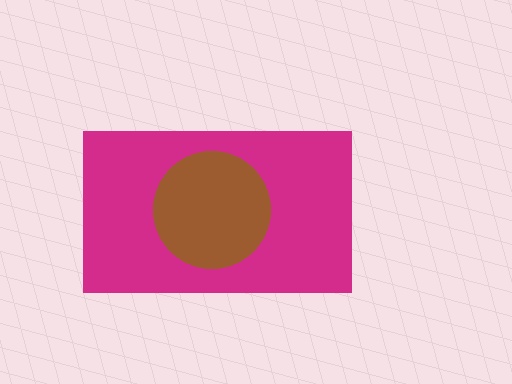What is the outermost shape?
The magenta rectangle.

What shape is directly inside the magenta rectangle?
The brown circle.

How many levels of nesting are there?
2.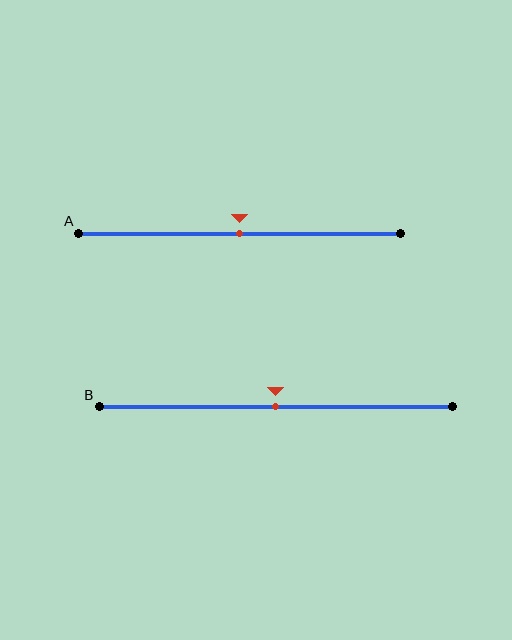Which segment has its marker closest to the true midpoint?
Segment A has its marker closest to the true midpoint.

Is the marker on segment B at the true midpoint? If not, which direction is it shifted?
Yes, the marker on segment B is at the true midpoint.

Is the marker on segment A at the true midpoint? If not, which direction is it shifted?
Yes, the marker on segment A is at the true midpoint.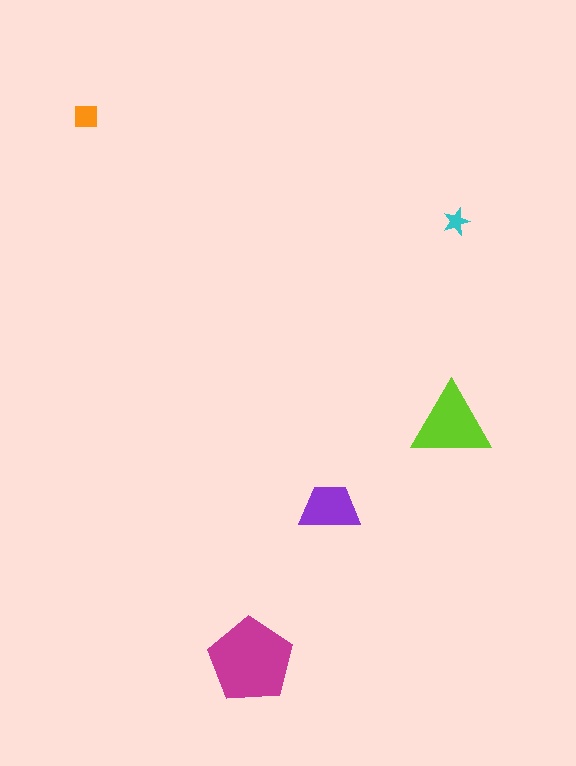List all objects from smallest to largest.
The cyan star, the orange square, the purple trapezoid, the lime triangle, the magenta pentagon.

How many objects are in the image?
There are 5 objects in the image.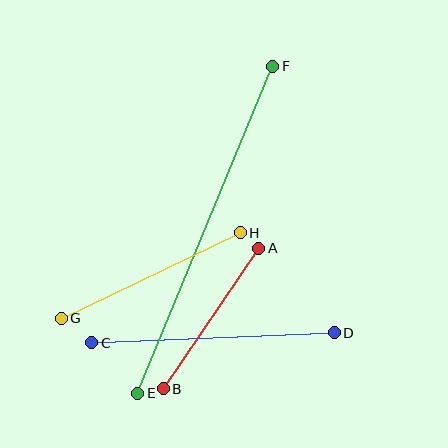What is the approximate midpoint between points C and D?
The midpoint is at approximately (213, 338) pixels.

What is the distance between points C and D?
The distance is approximately 243 pixels.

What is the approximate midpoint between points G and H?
The midpoint is at approximately (151, 276) pixels.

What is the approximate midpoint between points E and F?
The midpoint is at approximately (205, 230) pixels.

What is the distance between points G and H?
The distance is approximately 199 pixels.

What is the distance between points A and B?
The distance is approximately 170 pixels.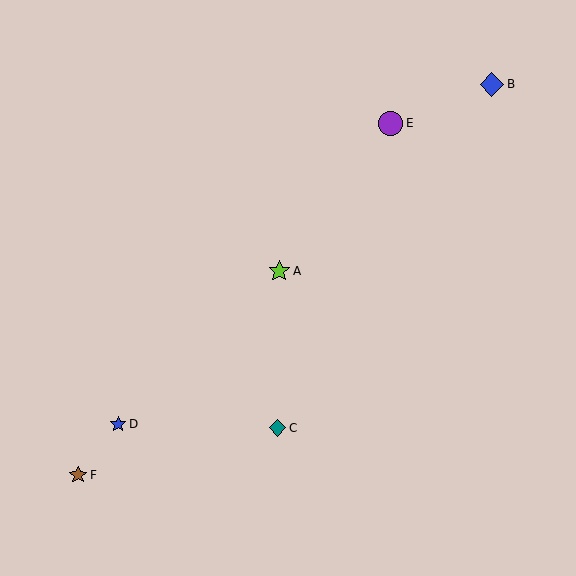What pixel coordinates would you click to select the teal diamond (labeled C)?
Click at (278, 428) to select the teal diamond C.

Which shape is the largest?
The purple circle (labeled E) is the largest.